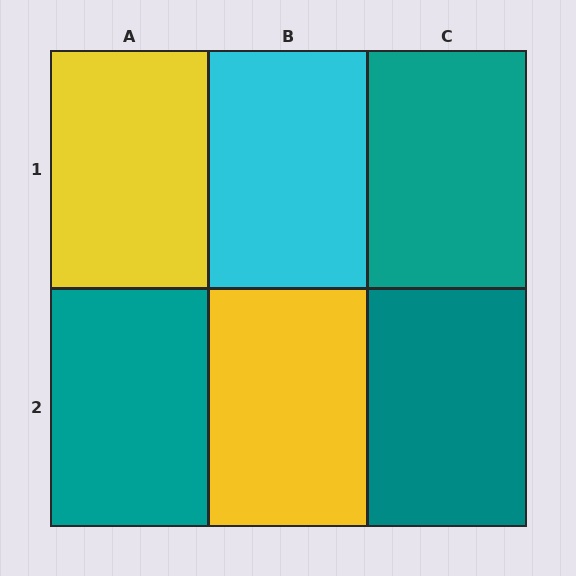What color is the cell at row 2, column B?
Yellow.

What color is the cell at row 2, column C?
Teal.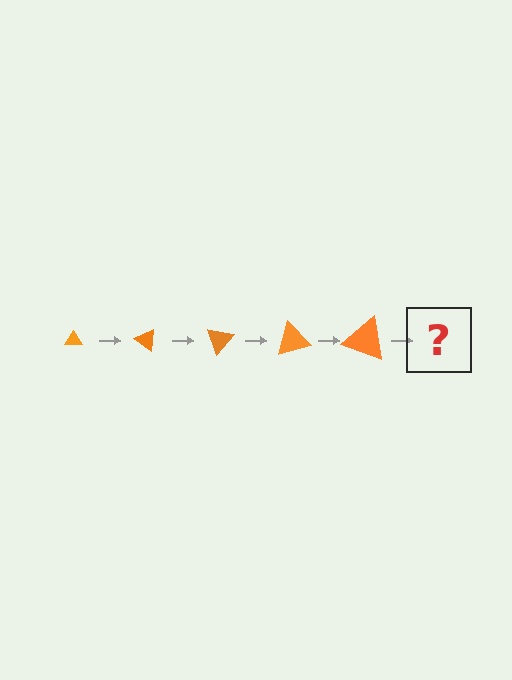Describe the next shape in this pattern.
It should be a triangle, larger than the previous one and rotated 175 degrees from the start.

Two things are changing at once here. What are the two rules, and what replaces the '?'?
The two rules are that the triangle grows larger each step and it rotates 35 degrees each step. The '?' should be a triangle, larger than the previous one and rotated 175 degrees from the start.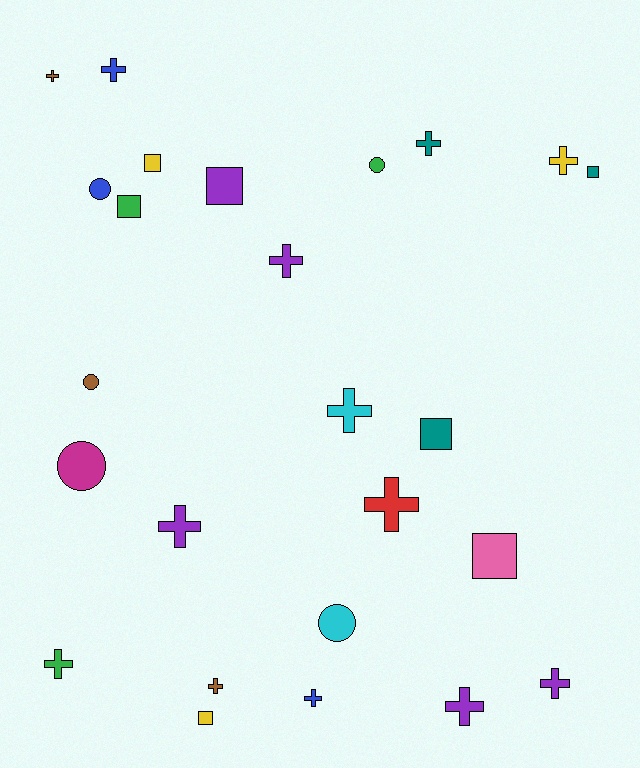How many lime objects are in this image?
There are no lime objects.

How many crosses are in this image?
There are 13 crosses.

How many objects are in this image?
There are 25 objects.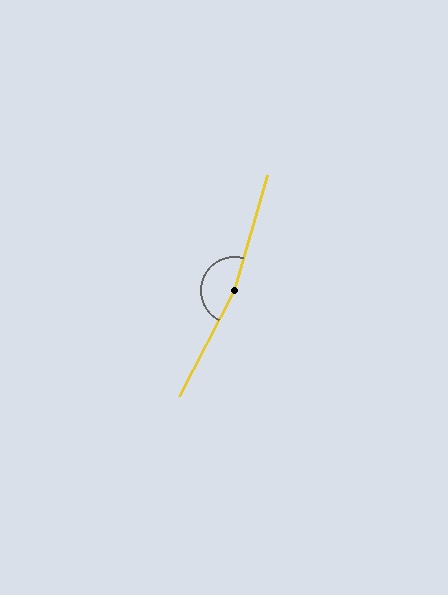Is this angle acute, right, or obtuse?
It is obtuse.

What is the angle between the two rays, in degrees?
Approximately 169 degrees.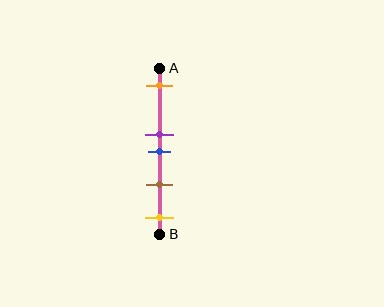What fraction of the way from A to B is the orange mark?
The orange mark is approximately 10% (0.1) of the way from A to B.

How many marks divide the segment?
There are 5 marks dividing the segment.